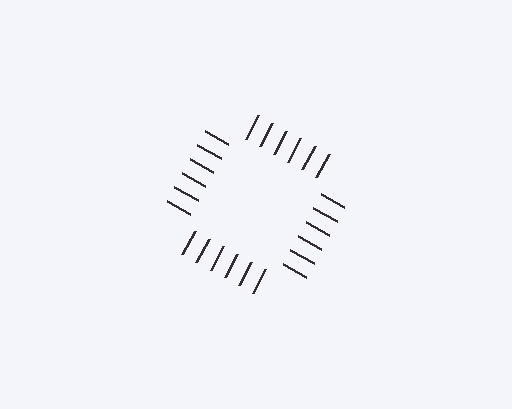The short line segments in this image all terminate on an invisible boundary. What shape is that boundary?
An illusory square — the line segments terminate on its edges but no continuous stroke is drawn.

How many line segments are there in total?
24 — 6 along each of the 4 edges.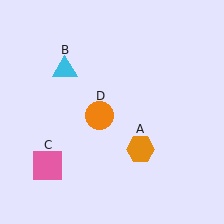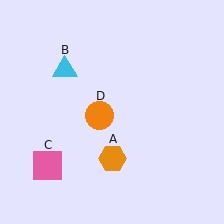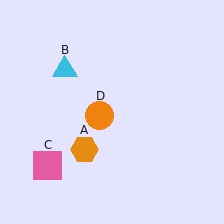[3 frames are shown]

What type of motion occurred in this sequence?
The orange hexagon (object A) rotated clockwise around the center of the scene.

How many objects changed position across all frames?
1 object changed position: orange hexagon (object A).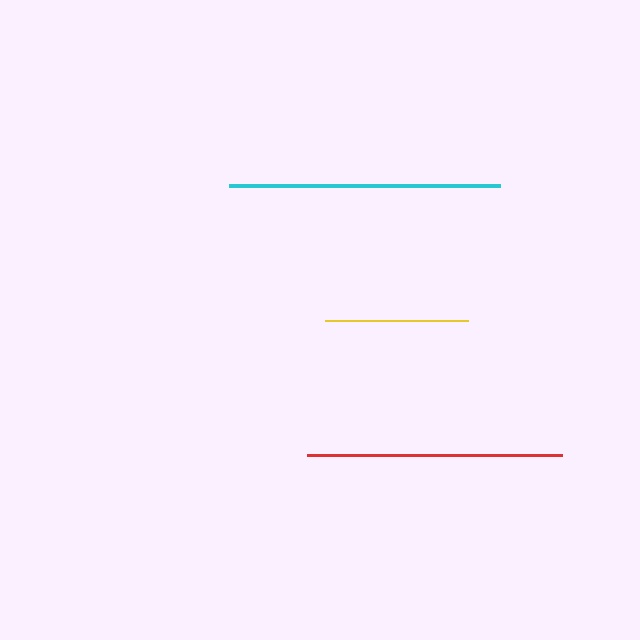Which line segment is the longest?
The cyan line is the longest at approximately 271 pixels.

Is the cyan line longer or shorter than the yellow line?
The cyan line is longer than the yellow line.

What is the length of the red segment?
The red segment is approximately 255 pixels long.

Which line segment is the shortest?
The yellow line is the shortest at approximately 142 pixels.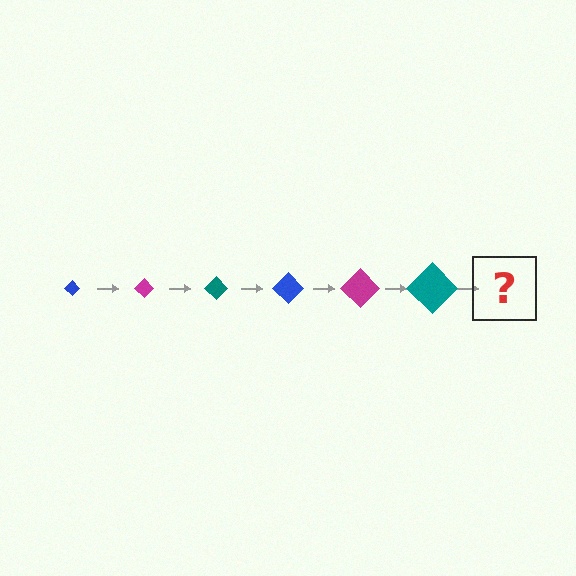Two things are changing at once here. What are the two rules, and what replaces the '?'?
The two rules are that the diamond grows larger each step and the color cycles through blue, magenta, and teal. The '?' should be a blue diamond, larger than the previous one.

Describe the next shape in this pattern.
It should be a blue diamond, larger than the previous one.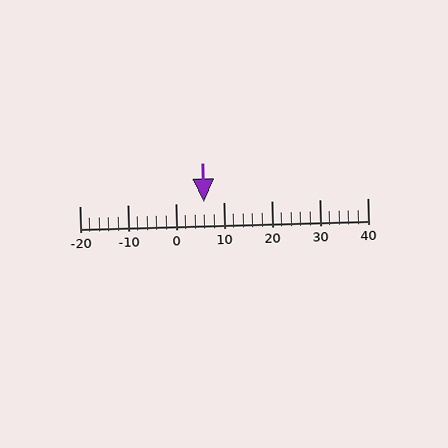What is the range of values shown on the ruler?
The ruler shows values from -20 to 40.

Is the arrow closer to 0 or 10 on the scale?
The arrow is closer to 10.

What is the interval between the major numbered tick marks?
The major tick marks are spaced 10 units apart.